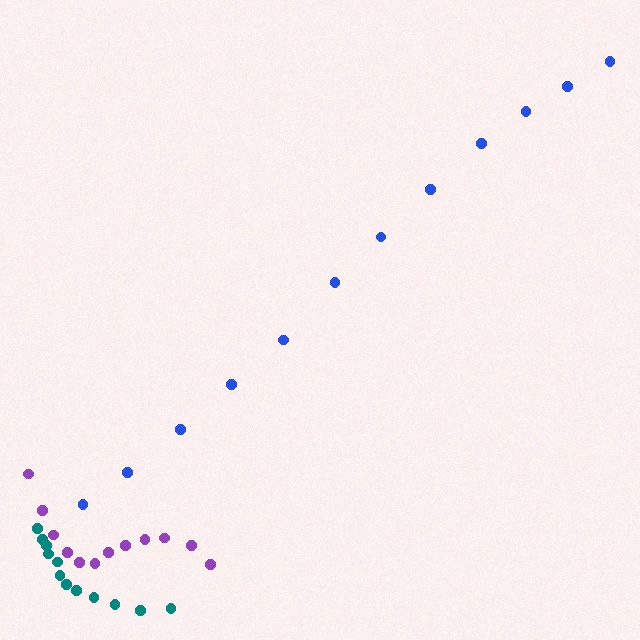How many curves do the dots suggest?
There are 3 distinct paths.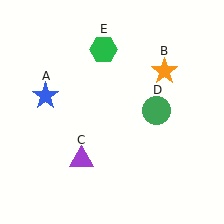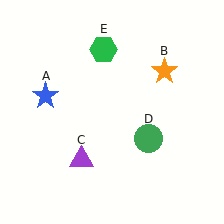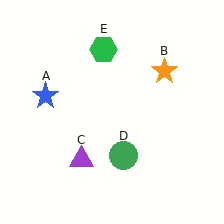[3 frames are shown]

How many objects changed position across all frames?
1 object changed position: green circle (object D).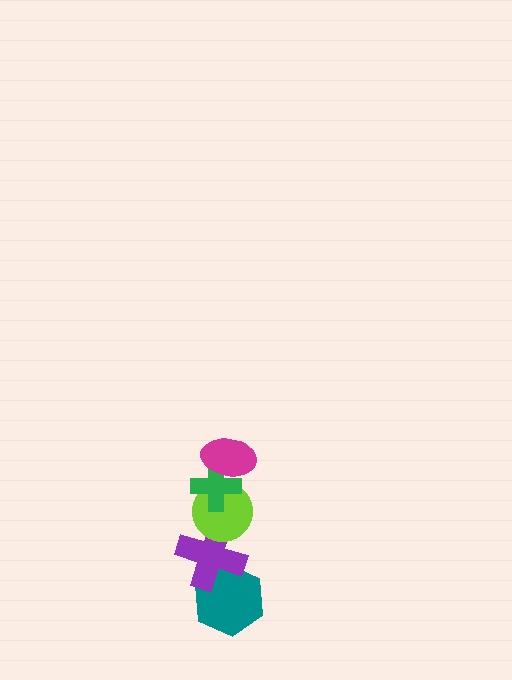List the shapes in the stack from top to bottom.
From top to bottom: the magenta ellipse, the green cross, the lime circle, the purple cross, the teal hexagon.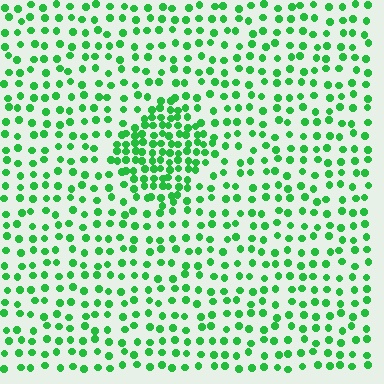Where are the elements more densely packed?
The elements are more densely packed inside the diamond boundary.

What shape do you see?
I see a diamond.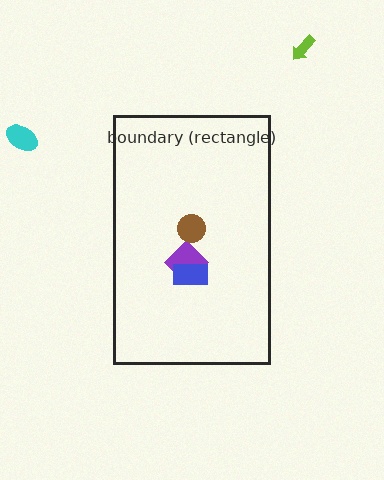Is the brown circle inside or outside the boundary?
Inside.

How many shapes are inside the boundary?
3 inside, 2 outside.